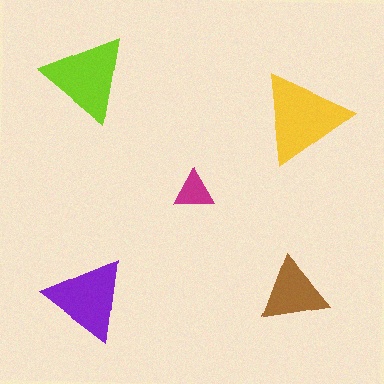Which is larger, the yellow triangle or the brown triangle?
The yellow one.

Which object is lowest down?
The purple triangle is bottommost.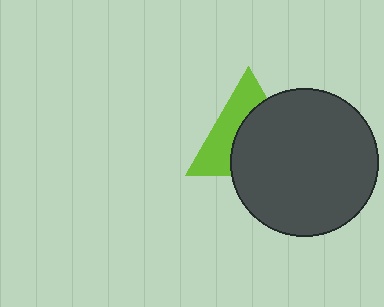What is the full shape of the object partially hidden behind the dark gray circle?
The partially hidden object is a lime triangle.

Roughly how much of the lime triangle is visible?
A small part of it is visible (roughly 44%).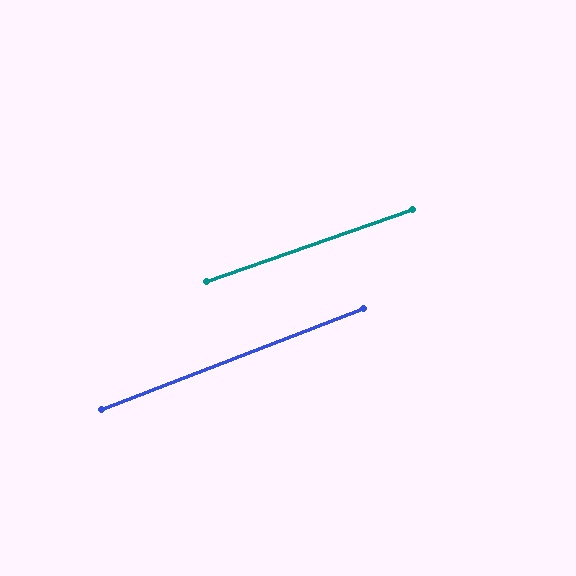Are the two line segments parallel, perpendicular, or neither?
Parallel — their directions differ by only 1.9°.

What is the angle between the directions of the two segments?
Approximately 2 degrees.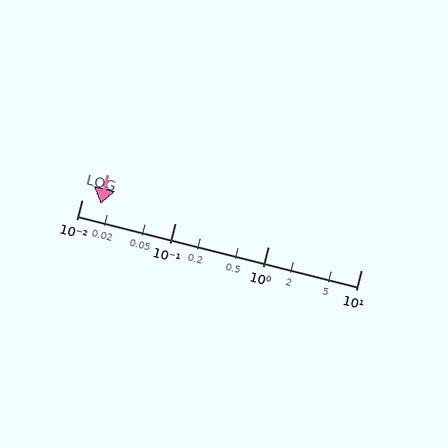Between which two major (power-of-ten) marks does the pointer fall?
The pointer is between 0.01 and 0.1.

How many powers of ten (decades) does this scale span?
The scale spans 3 decades, from 0.01 to 10.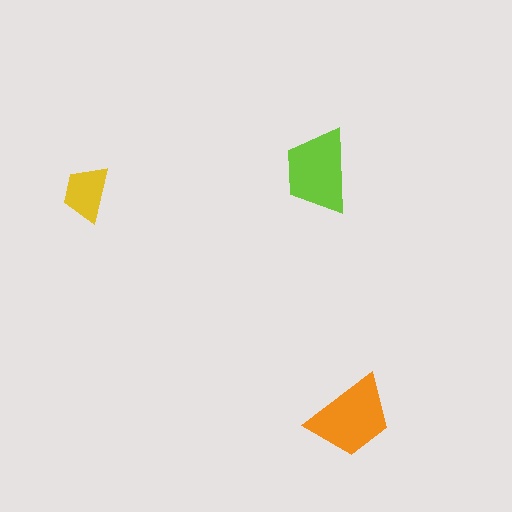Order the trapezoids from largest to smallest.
the orange one, the lime one, the yellow one.